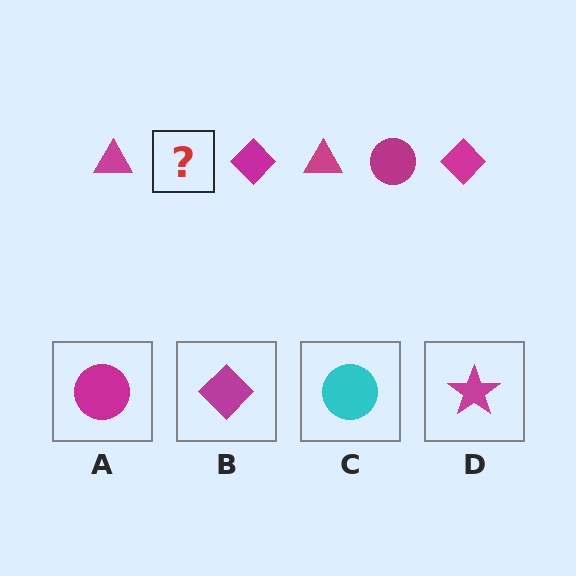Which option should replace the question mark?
Option A.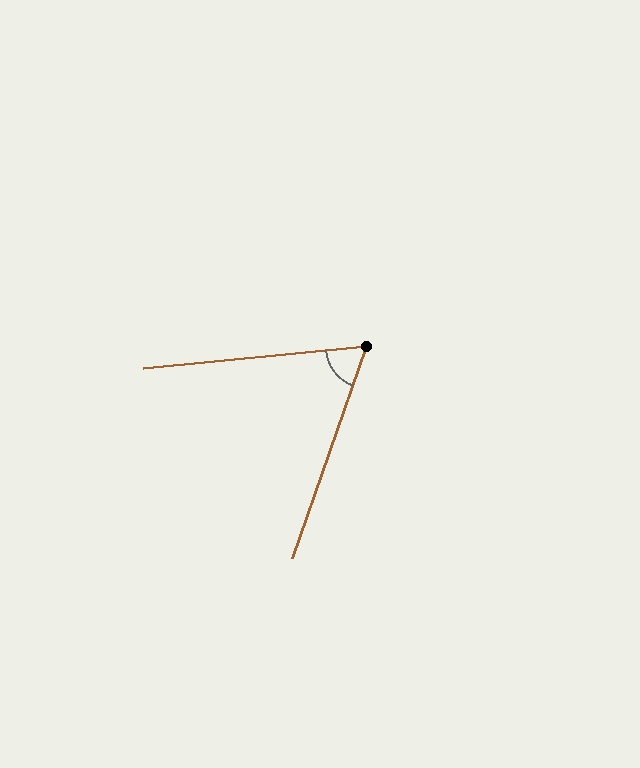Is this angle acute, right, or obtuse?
It is acute.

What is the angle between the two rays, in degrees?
Approximately 65 degrees.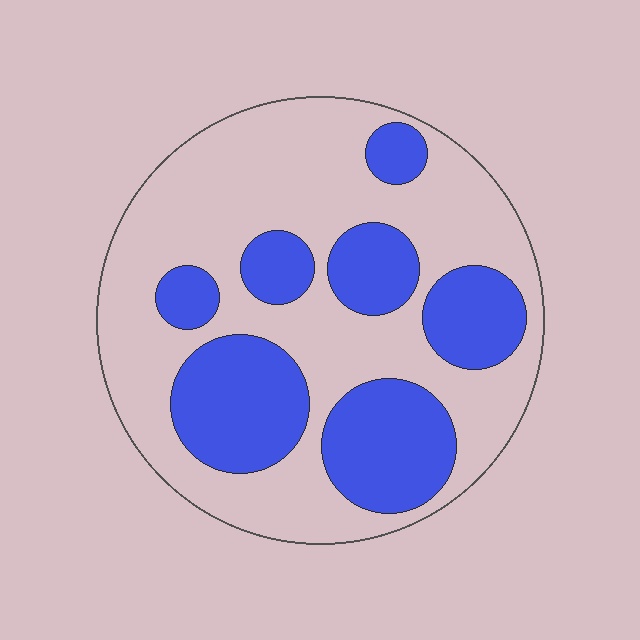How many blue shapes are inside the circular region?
7.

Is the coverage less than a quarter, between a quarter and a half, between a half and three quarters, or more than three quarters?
Between a quarter and a half.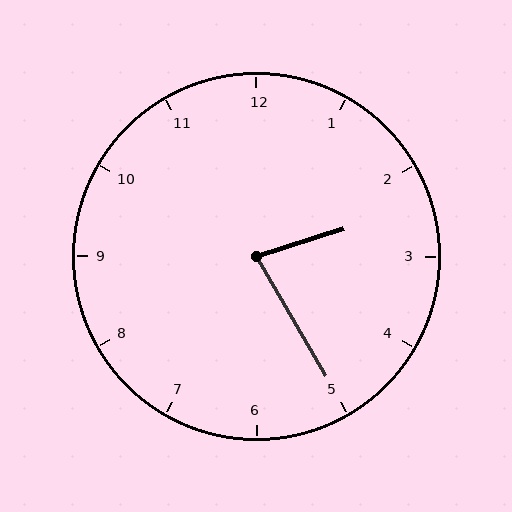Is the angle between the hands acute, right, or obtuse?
It is acute.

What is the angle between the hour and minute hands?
Approximately 78 degrees.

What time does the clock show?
2:25.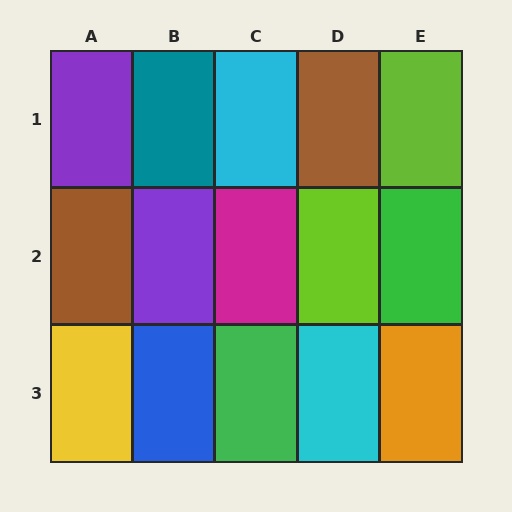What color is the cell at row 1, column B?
Teal.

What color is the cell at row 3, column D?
Cyan.